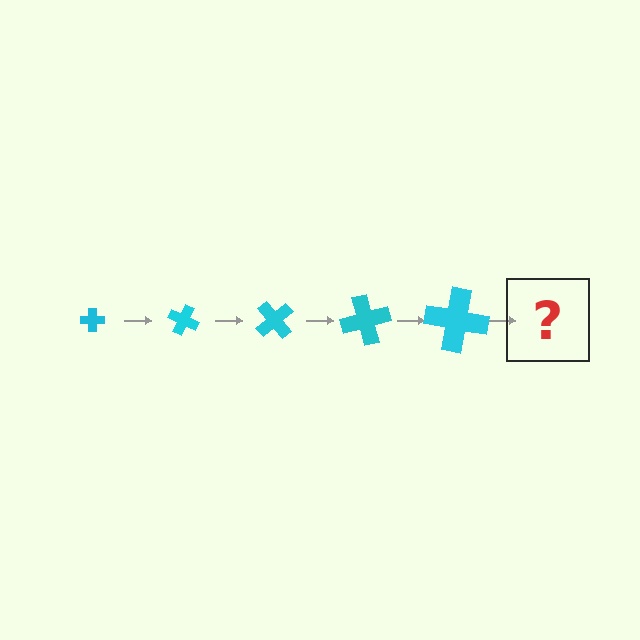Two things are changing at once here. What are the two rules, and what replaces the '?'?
The two rules are that the cross grows larger each step and it rotates 25 degrees each step. The '?' should be a cross, larger than the previous one and rotated 125 degrees from the start.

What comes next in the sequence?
The next element should be a cross, larger than the previous one and rotated 125 degrees from the start.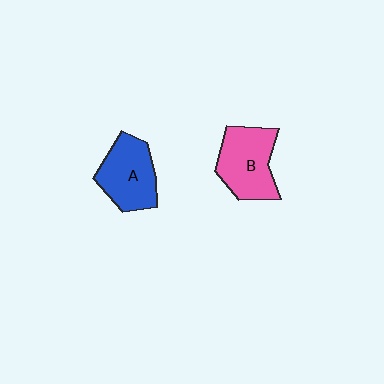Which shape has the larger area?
Shape B (pink).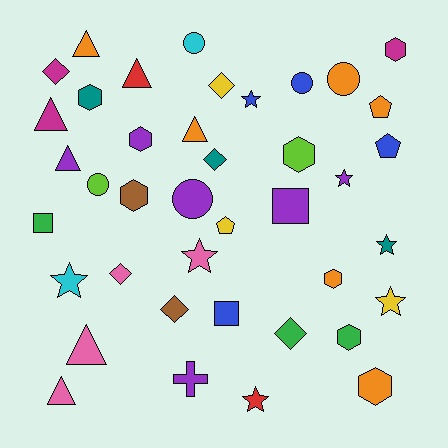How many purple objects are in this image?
There are 6 purple objects.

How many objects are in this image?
There are 40 objects.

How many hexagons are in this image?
There are 8 hexagons.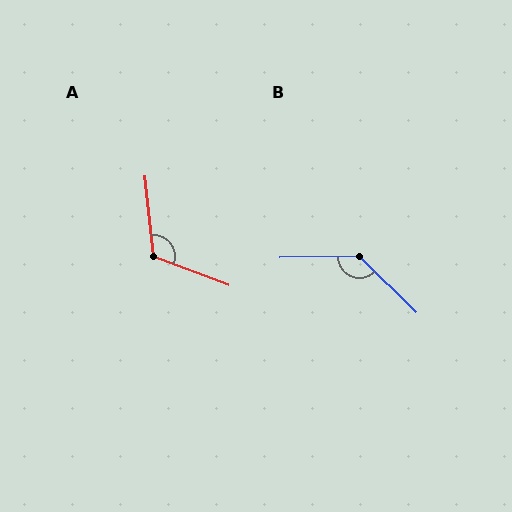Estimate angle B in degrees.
Approximately 135 degrees.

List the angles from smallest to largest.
A (116°), B (135°).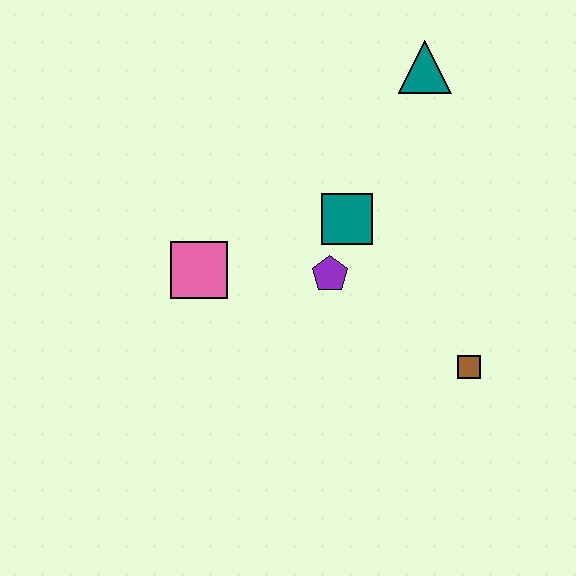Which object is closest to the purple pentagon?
The teal square is closest to the purple pentagon.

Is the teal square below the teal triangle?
Yes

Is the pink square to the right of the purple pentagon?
No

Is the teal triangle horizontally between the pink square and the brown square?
Yes